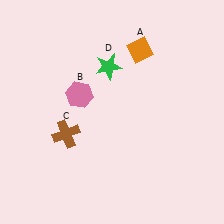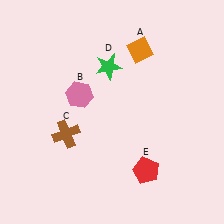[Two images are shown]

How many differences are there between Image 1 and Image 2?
There is 1 difference between the two images.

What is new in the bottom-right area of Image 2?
A red pentagon (E) was added in the bottom-right area of Image 2.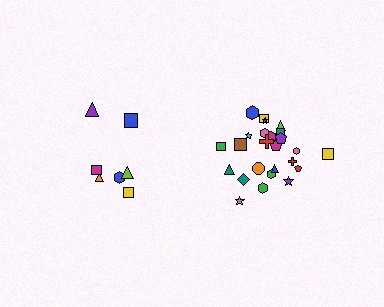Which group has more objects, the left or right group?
The right group.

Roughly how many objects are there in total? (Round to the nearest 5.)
Roughly 30 objects in total.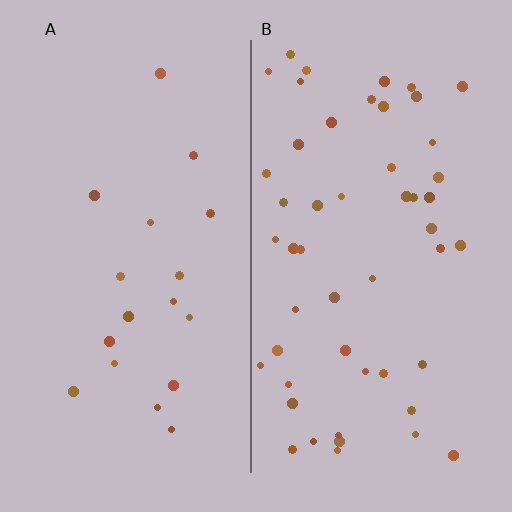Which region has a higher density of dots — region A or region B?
B (the right).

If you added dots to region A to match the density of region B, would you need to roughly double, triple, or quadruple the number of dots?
Approximately triple.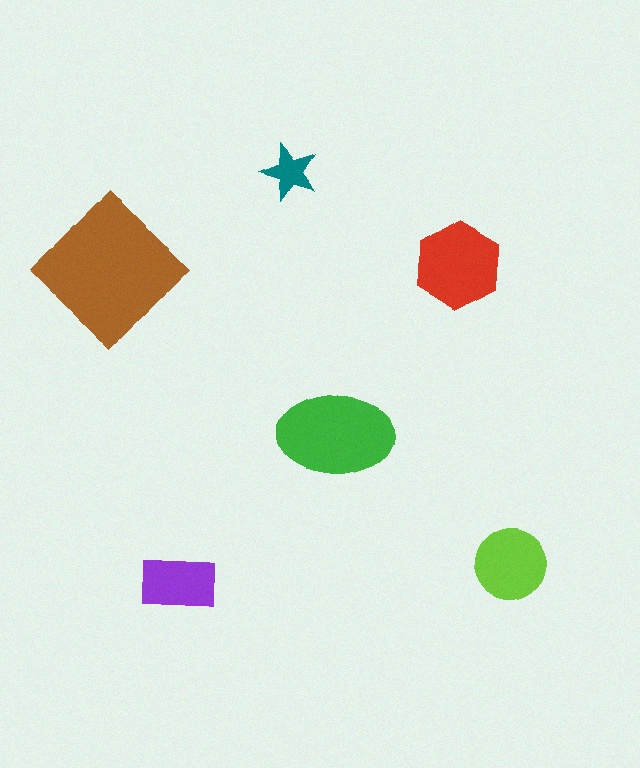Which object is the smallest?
The teal star.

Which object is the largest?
The brown diamond.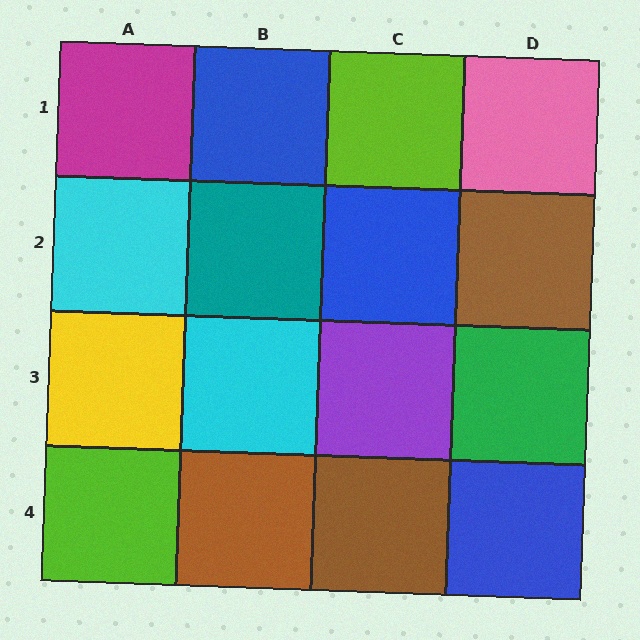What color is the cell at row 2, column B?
Teal.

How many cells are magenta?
1 cell is magenta.